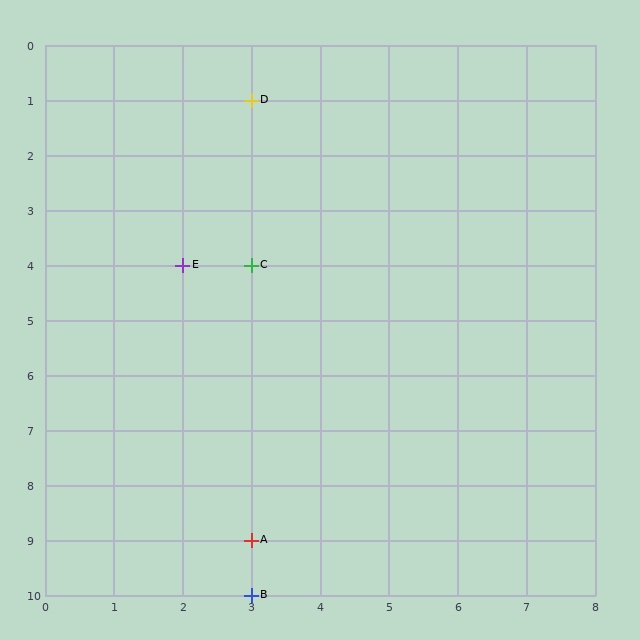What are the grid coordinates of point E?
Point E is at grid coordinates (2, 4).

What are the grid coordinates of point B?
Point B is at grid coordinates (3, 10).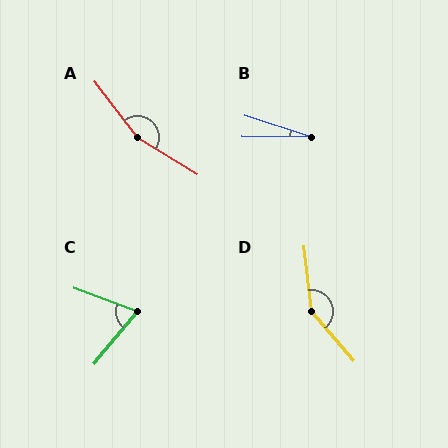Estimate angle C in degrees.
Approximately 70 degrees.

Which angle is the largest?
A, at approximately 158 degrees.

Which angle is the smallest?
B, at approximately 17 degrees.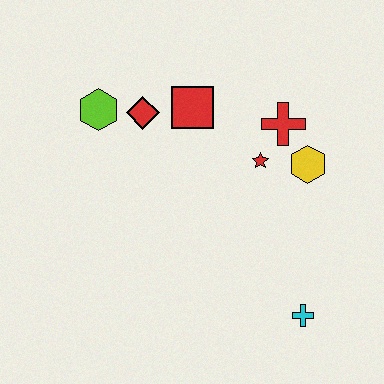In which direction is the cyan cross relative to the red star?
The cyan cross is below the red star.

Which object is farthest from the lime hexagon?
The cyan cross is farthest from the lime hexagon.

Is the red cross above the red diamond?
No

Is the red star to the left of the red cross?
Yes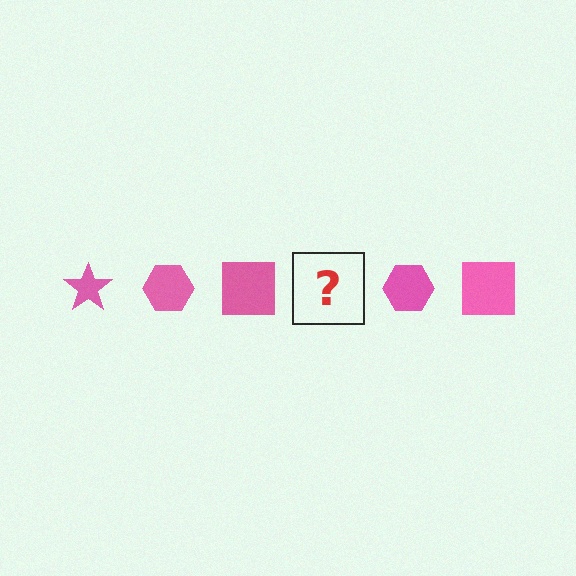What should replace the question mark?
The question mark should be replaced with a pink star.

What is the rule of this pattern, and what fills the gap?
The rule is that the pattern cycles through star, hexagon, square shapes in pink. The gap should be filled with a pink star.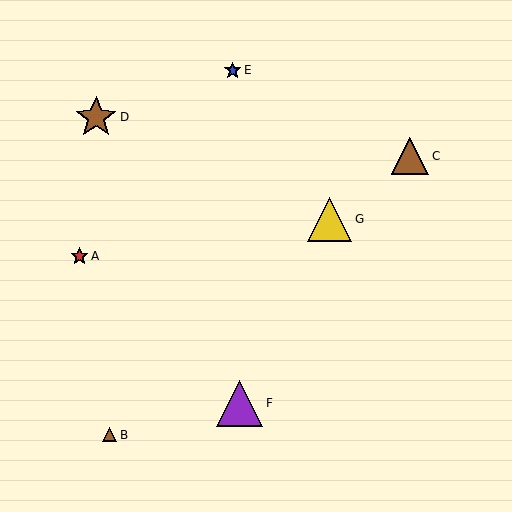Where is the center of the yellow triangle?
The center of the yellow triangle is at (330, 219).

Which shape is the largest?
The purple triangle (labeled F) is the largest.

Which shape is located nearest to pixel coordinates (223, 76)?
The blue star (labeled E) at (233, 70) is nearest to that location.